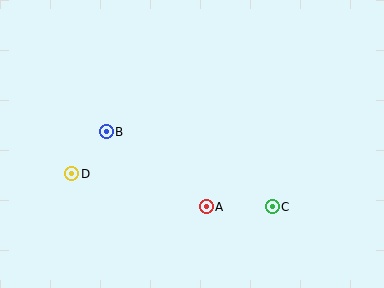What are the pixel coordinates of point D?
Point D is at (72, 174).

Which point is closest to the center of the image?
Point A at (206, 207) is closest to the center.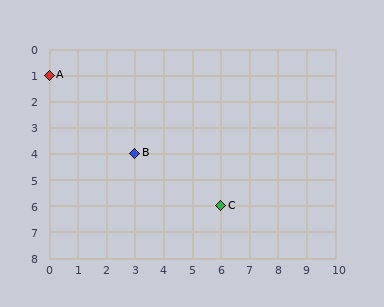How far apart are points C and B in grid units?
Points C and B are 3 columns and 2 rows apart (about 3.6 grid units diagonally).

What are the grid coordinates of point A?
Point A is at grid coordinates (0, 1).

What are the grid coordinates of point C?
Point C is at grid coordinates (6, 6).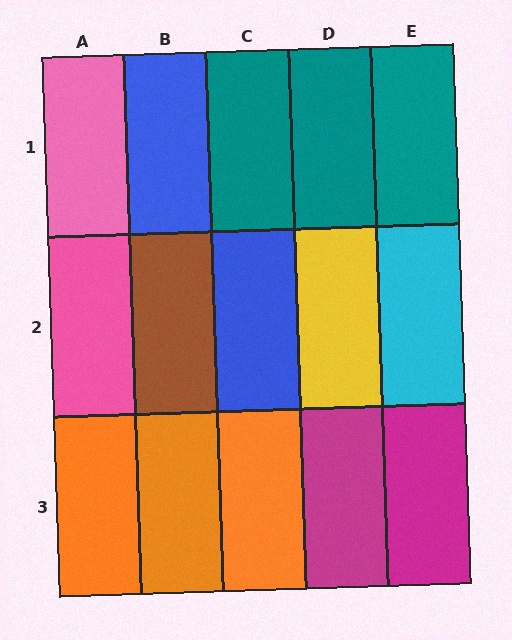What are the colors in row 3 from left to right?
Orange, orange, orange, magenta, magenta.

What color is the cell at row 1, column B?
Blue.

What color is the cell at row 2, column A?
Pink.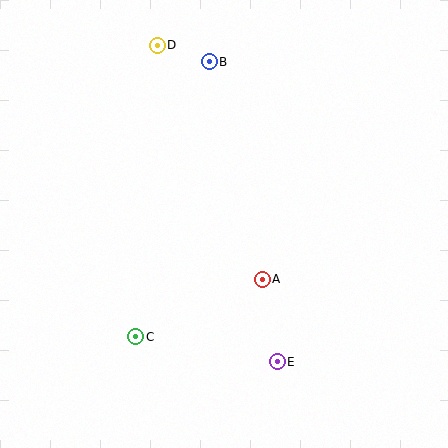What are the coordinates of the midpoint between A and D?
The midpoint between A and D is at (210, 162).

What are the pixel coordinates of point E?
Point E is at (277, 362).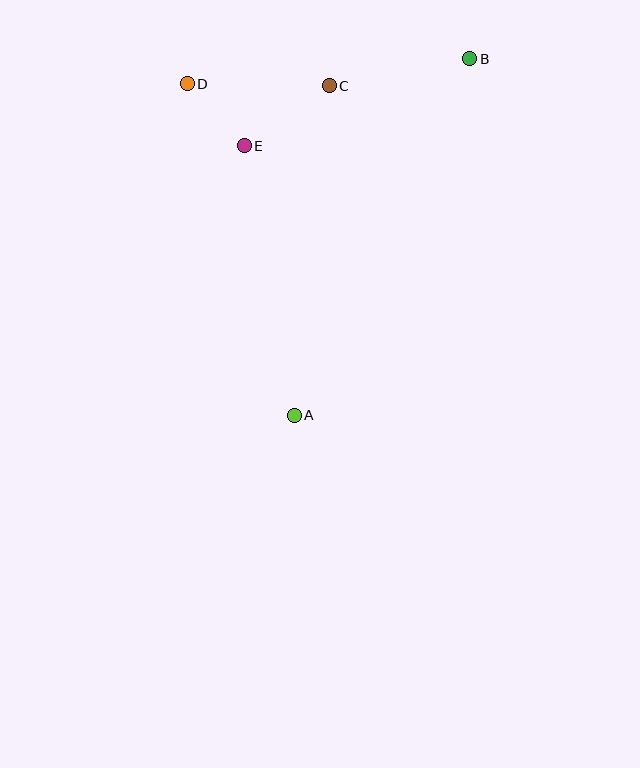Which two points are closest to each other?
Points D and E are closest to each other.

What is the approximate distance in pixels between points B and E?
The distance between B and E is approximately 242 pixels.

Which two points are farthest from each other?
Points A and B are farthest from each other.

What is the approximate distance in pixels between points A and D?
The distance between A and D is approximately 349 pixels.